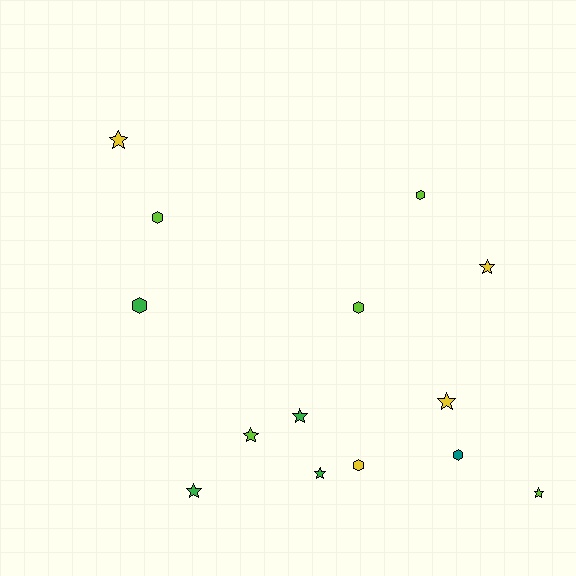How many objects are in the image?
There are 14 objects.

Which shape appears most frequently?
Star, with 8 objects.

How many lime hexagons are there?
There are 3 lime hexagons.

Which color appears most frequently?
Lime, with 5 objects.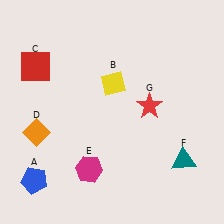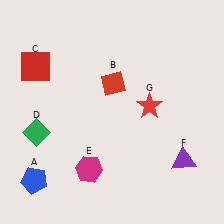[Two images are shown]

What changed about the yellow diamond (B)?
In Image 1, B is yellow. In Image 2, it changed to red.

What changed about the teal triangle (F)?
In Image 1, F is teal. In Image 2, it changed to purple.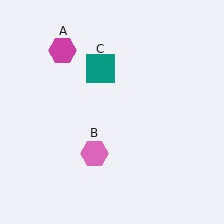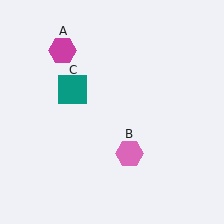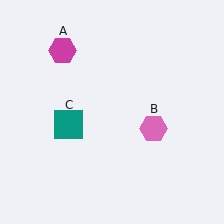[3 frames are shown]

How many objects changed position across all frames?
2 objects changed position: pink hexagon (object B), teal square (object C).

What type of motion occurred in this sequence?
The pink hexagon (object B), teal square (object C) rotated counterclockwise around the center of the scene.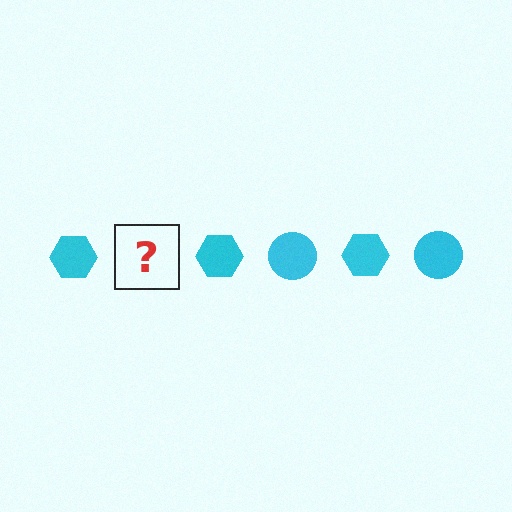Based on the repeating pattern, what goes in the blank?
The blank should be a cyan circle.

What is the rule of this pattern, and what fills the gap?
The rule is that the pattern cycles through hexagon, circle shapes in cyan. The gap should be filled with a cyan circle.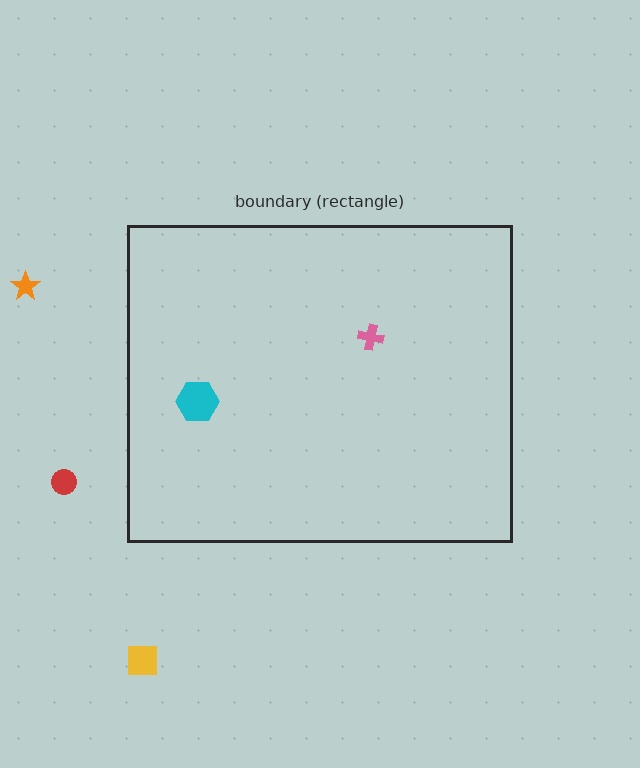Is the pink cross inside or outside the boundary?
Inside.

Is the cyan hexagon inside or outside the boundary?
Inside.